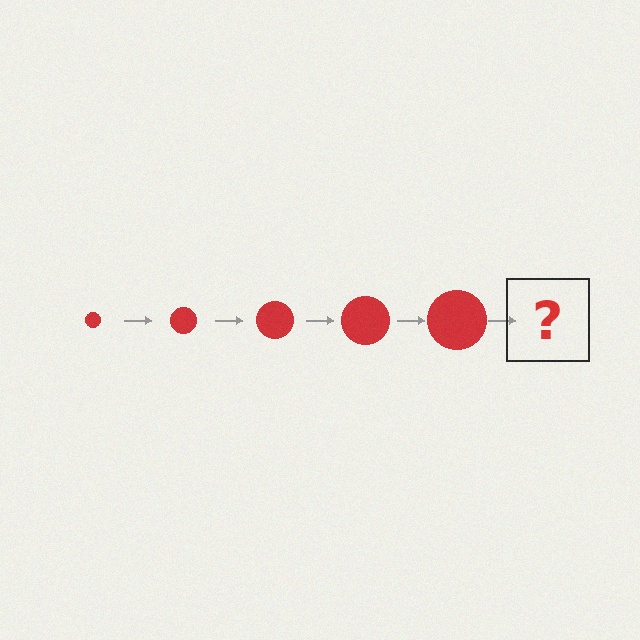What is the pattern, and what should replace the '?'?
The pattern is that the circle gets progressively larger each step. The '?' should be a red circle, larger than the previous one.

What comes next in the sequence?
The next element should be a red circle, larger than the previous one.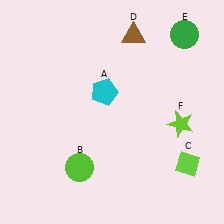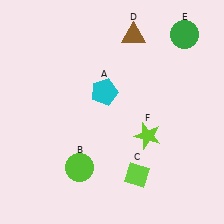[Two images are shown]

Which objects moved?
The objects that moved are: the lime diamond (C), the lime star (F).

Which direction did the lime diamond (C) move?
The lime diamond (C) moved left.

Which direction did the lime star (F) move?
The lime star (F) moved left.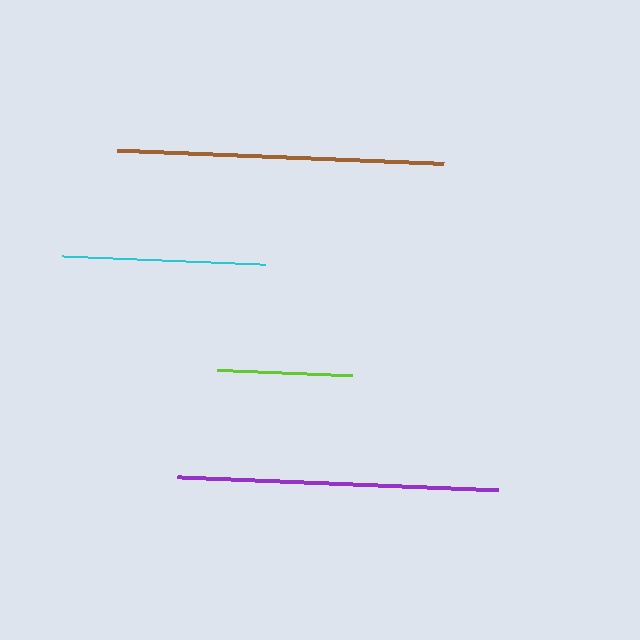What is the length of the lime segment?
The lime segment is approximately 134 pixels long.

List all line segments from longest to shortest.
From longest to shortest: brown, purple, cyan, lime.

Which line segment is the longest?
The brown line is the longest at approximately 327 pixels.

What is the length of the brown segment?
The brown segment is approximately 327 pixels long.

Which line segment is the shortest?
The lime line is the shortest at approximately 134 pixels.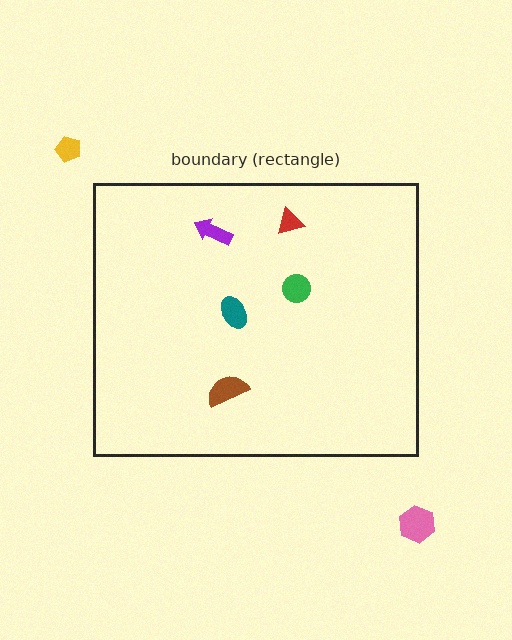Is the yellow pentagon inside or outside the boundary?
Outside.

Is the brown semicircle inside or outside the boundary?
Inside.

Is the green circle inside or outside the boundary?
Inside.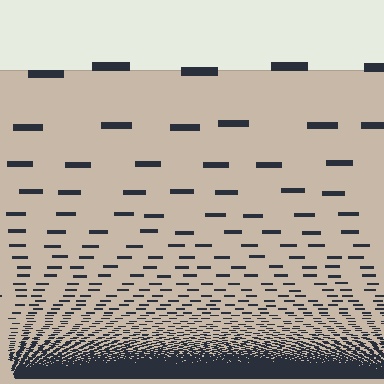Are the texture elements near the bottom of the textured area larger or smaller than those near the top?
Smaller. The gradient is inverted — elements near the bottom are smaller and denser.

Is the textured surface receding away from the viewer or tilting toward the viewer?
The surface appears to tilt toward the viewer. Texture elements get larger and sparser toward the top.